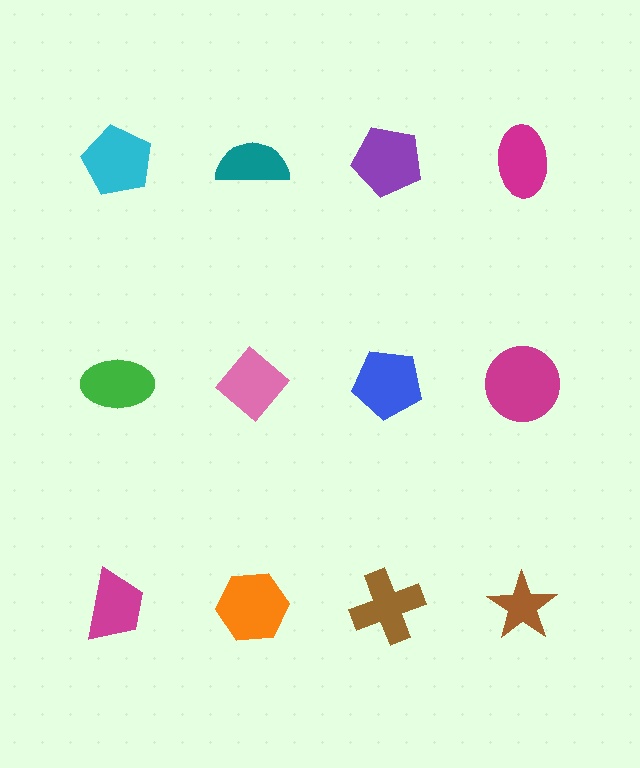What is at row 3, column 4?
A brown star.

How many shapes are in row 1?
4 shapes.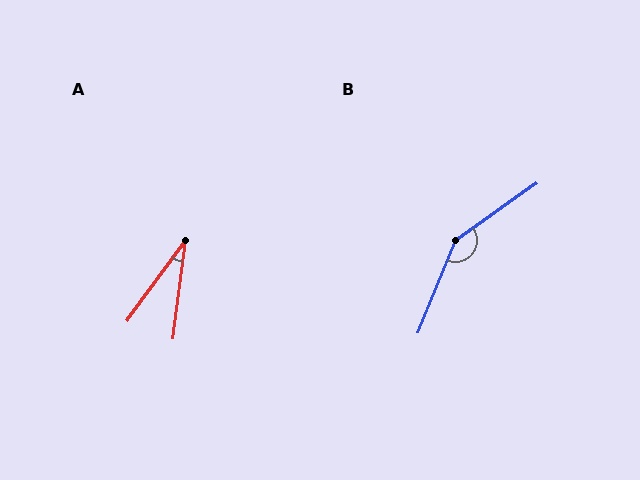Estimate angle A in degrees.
Approximately 29 degrees.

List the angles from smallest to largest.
A (29°), B (147°).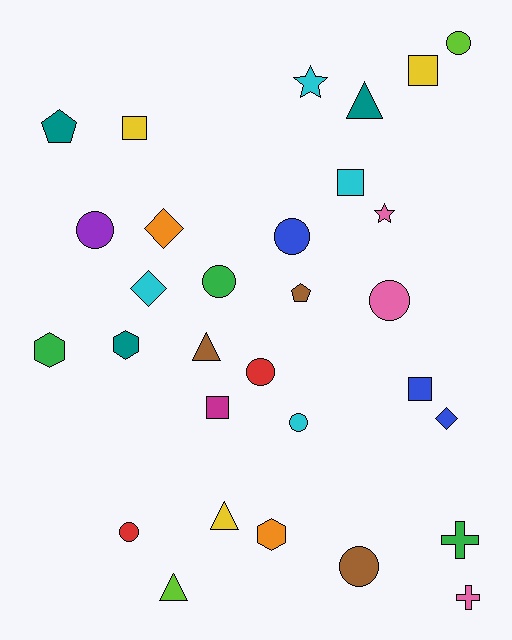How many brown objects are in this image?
There are 3 brown objects.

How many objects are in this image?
There are 30 objects.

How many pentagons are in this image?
There are 2 pentagons.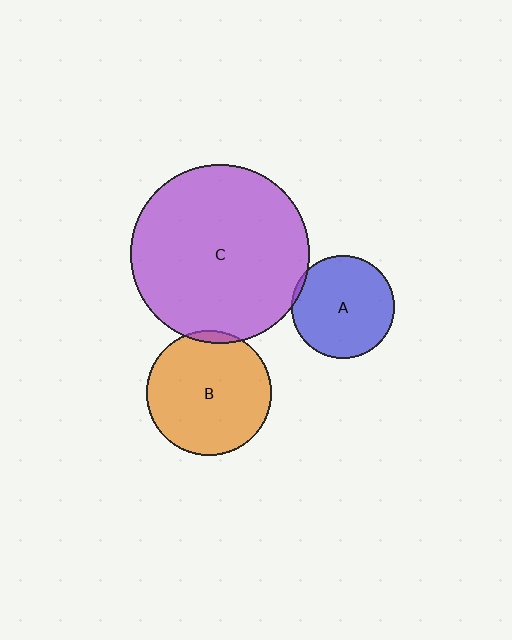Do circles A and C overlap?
Yes.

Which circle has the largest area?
Circle C (purple).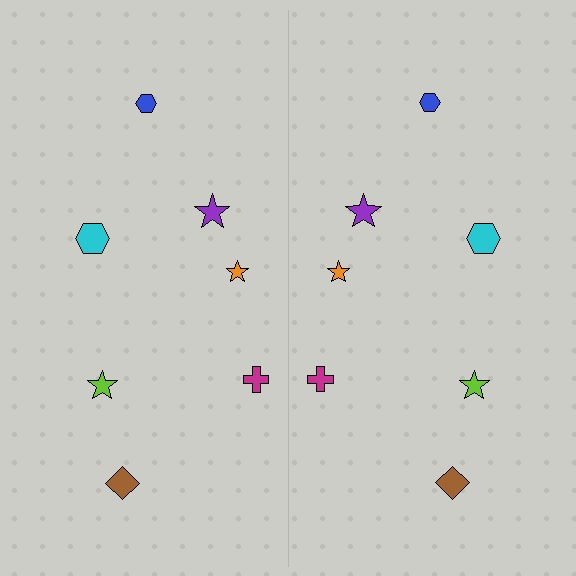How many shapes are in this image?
There are 14 shapes in this image.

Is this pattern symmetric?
Yes, this pattern has bilateral (reflection) symmetry.